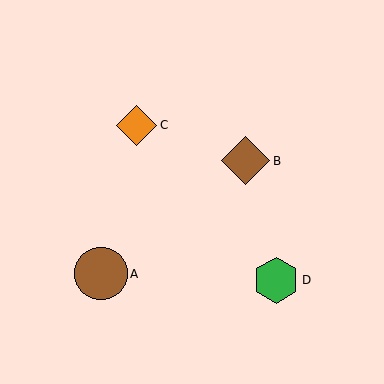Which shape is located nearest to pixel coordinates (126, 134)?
The orange diamond (labeled C) at (137, 125) is nearest to that location.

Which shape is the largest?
The brown circle (labeled A) is the largest.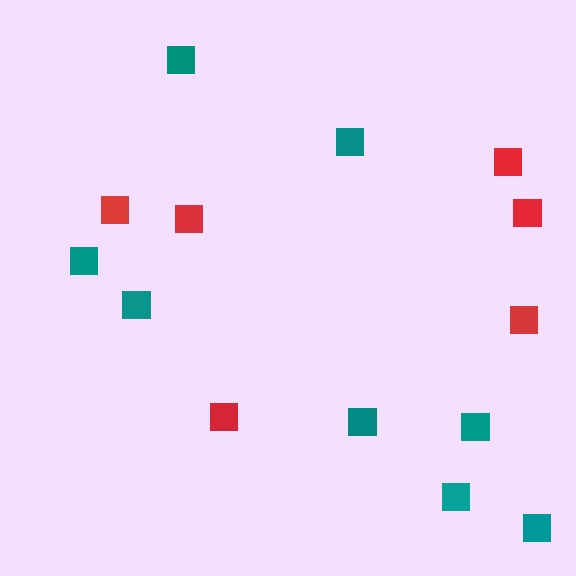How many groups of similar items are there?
There are 2 groups: one group of red squares (6) and one group of teal squares (8).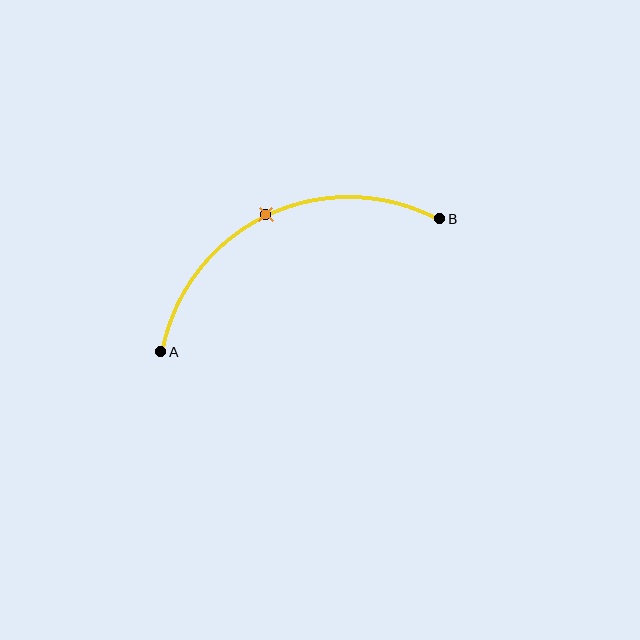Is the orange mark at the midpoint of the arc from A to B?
Yes. The orange mark lies on the arc at equal arc-length from both A and B — it is the arc midpoint.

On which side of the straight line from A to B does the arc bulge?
The arc bulges above the straight line connecting A and B.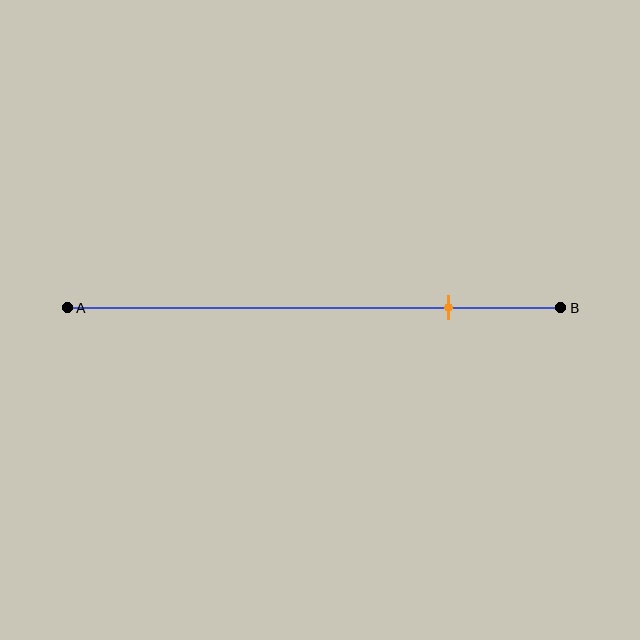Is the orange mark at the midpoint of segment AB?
No, the mark is at about 75% from A, not at the 50% midpoint.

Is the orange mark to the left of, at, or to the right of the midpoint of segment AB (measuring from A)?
The orange mark is to the right of the midpoint of segment AB.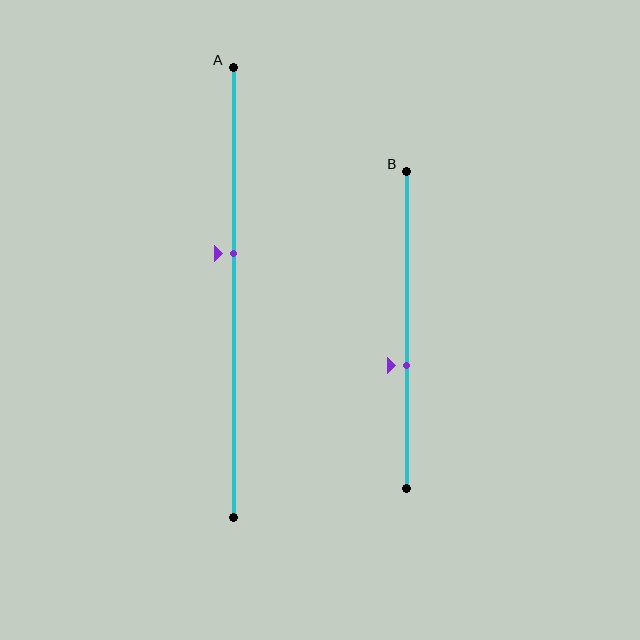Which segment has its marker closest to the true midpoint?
Segment A has its marker closest to the true midpoint.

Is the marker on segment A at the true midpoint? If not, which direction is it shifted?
No, the marker on segment A is shifted upward by about 9% of the segment length.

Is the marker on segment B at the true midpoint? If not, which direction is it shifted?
No, the marker on segment B is shifted downward by about 11% of the segment length.